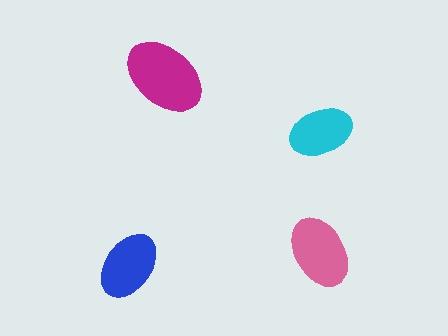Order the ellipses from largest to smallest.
the magenta one, the pink one, the blue one, the cyan one.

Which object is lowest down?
The blue ellipse is bottommost.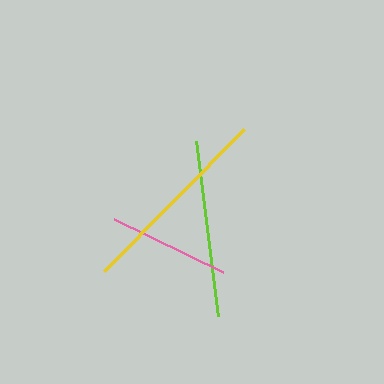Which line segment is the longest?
The yellow line is the longest at approximately 199 pixels.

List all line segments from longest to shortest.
From longest to shortest: yellow, lime, pink.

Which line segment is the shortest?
The pink line is the shortest at approximately 121 pixels.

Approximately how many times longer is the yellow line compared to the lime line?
The yellow line is approximately 1.1 times the length of the lime line.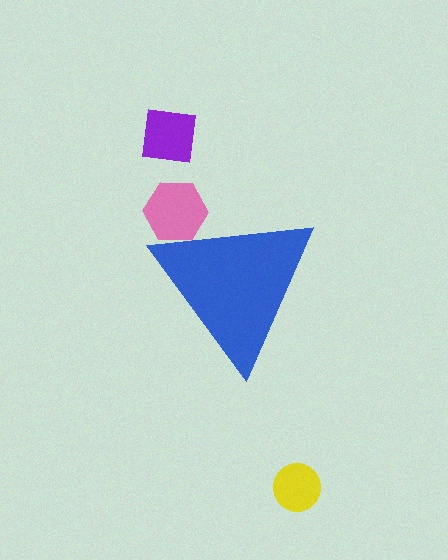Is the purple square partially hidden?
No, the purple square is fully visible.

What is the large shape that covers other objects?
A blue triangle.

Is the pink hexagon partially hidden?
Yes, the pink hexagon is partially hidden behind the blue triangle.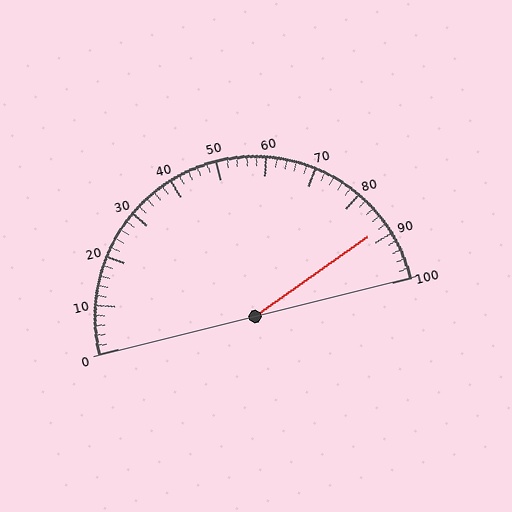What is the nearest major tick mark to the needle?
The nearest major tick mark is 90.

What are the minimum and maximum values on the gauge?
The gauge ranges from 0 to 100.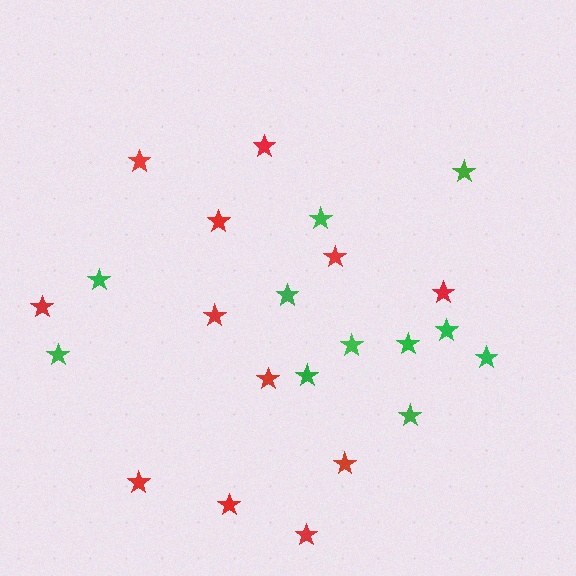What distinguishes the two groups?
There are 2 groups: one group of red stars (12) and one group of green stars (11).